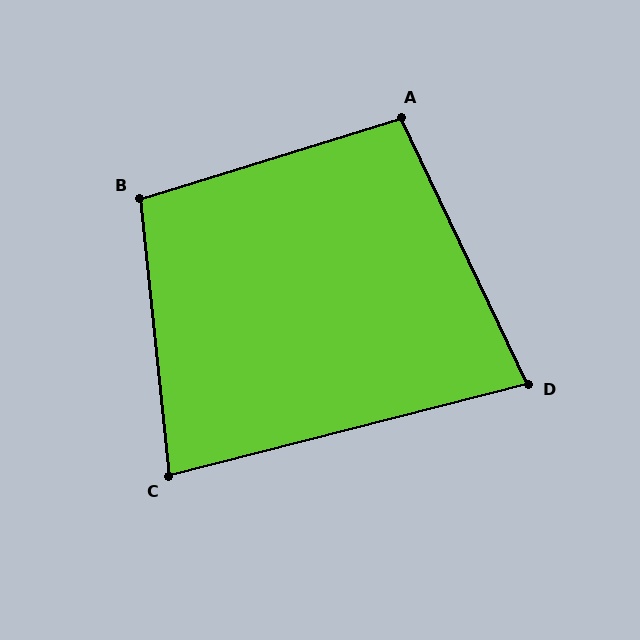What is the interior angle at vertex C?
Approximately 82 degrees (acute).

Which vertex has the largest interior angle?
B, at approximately 101 degrees.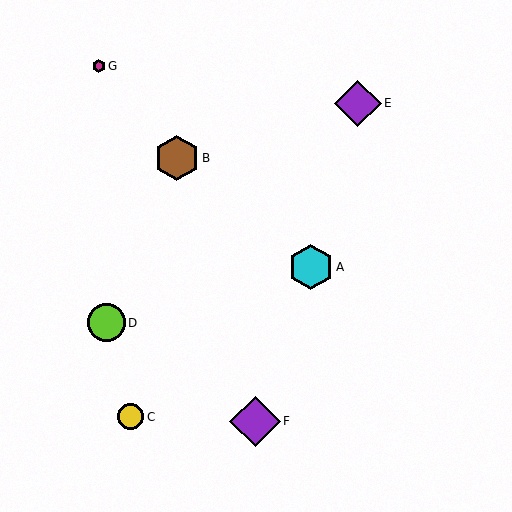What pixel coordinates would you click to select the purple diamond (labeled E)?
Click at (358, 103) to select the purple diamond E.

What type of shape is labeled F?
Shape F is a purple diamond.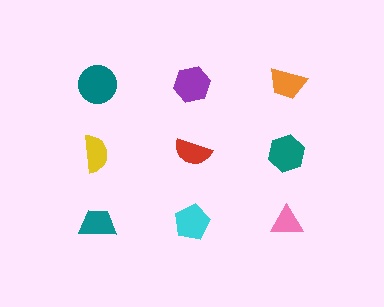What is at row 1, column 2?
A purple hexagon.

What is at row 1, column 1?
A teal circle.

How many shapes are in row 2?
3 shapes.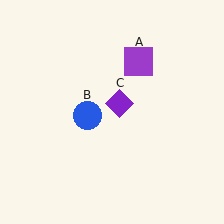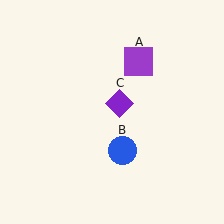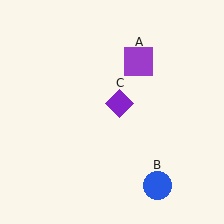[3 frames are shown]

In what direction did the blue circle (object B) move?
The blue circle (object B) moved down and to the right.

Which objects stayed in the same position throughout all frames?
Purple square (object A) and purple diamond (object C) remained stationary.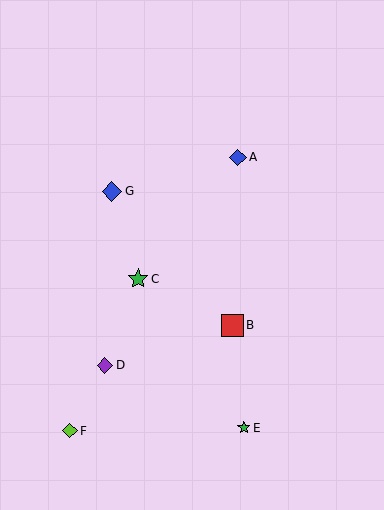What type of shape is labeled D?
Shape D is a purple diamond.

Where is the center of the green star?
The center of the green star is at (244, 428).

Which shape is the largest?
The red square (labeled B) is the largest.